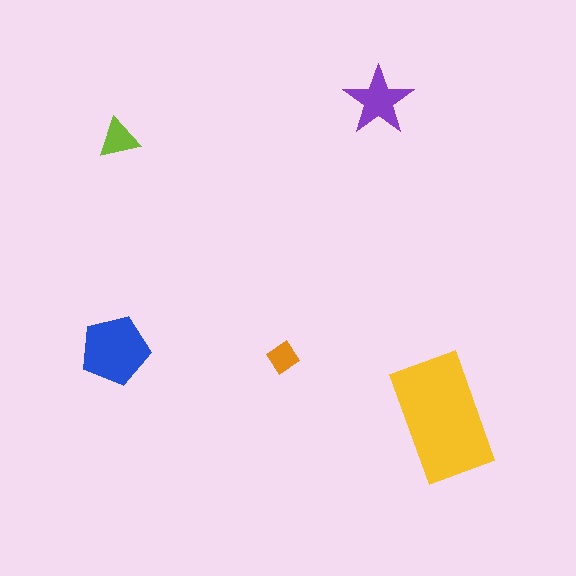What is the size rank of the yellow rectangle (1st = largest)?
1st.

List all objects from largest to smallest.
The yellow rectangle, the blue pentagon, the purple star, the lime triangle, the orange diamond.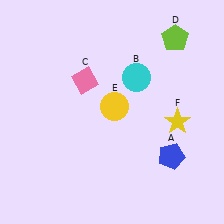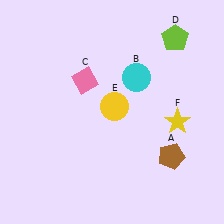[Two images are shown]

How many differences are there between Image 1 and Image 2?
There is 1 difference between the two images.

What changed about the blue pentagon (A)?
In Image 1, A is blue. In Image 2, it changed to brown.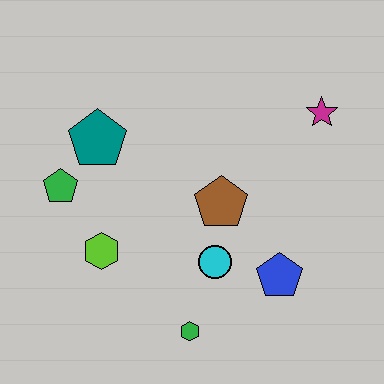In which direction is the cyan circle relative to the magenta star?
The cyan circle is below the magenta star.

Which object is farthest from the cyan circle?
The magenta star is farthest from the cyan circle.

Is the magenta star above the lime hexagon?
Yes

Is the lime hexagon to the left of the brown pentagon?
Yes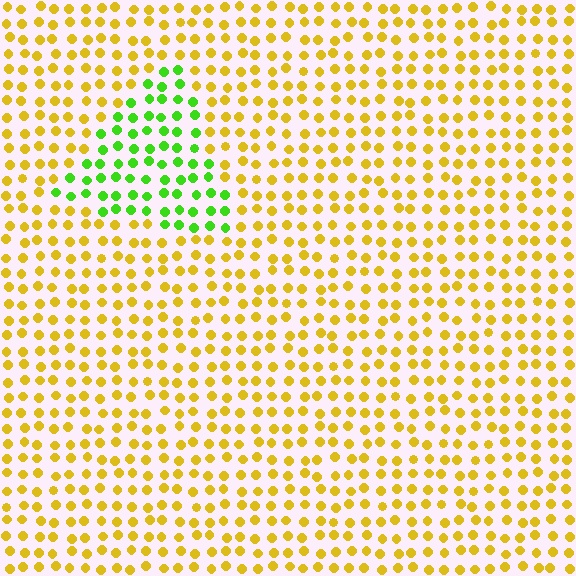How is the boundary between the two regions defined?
The boundary is defined purely by a slight shift in hue (about 60 degrees). Spacing, size, and orientation are identical on both sides.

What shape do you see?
I see a triangle.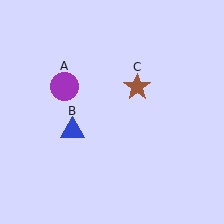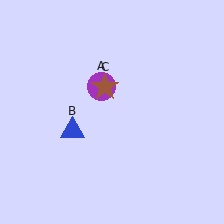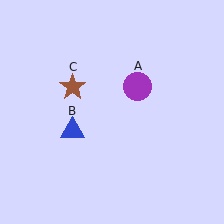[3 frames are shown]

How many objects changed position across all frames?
2 objects changed position: purple circle (object A), brown star (object C).